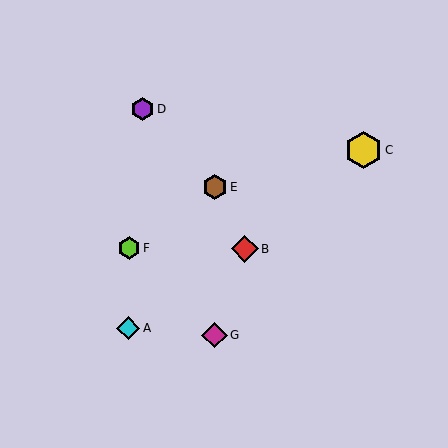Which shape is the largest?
The yellow hexagon (labeled C) is the largest.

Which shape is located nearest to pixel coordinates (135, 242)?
The lime hexagon (labeled F) at (129, 248) is nearest to that location.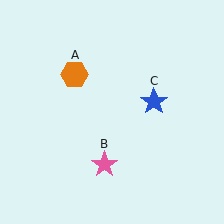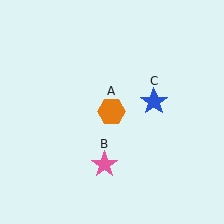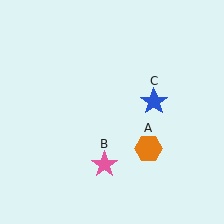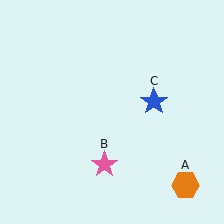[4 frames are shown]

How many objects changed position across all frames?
1 object changed position: orange hexagon (object A).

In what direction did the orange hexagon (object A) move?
The orange hexagon (object A) moved down and to the right.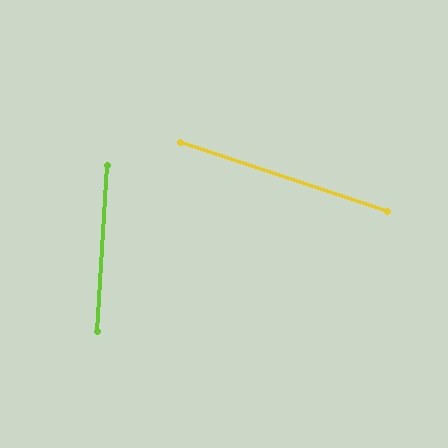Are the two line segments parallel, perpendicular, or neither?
Neither parallel nor perpendicular — they differ by about 75°.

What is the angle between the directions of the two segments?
Approximately 75 degrees.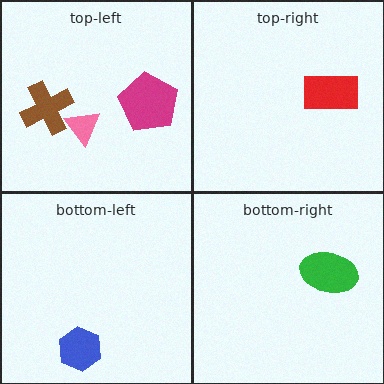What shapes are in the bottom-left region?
The blue hexagon.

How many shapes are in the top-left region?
3.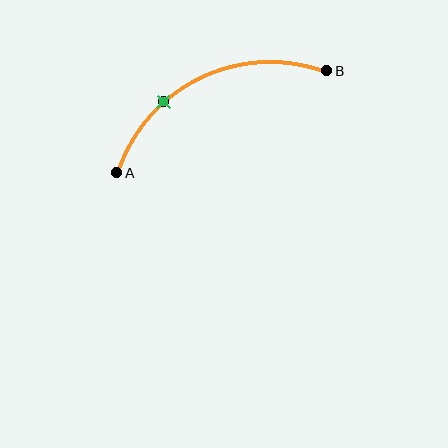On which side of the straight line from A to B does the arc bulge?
The arc bulges above the straight line connecting A and B.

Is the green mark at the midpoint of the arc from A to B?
No. The green mark lies on the arc but is closer to endpoint A. The arc midpoint would be at the point on the curve equidistant along the arc from both A and B.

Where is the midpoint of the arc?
The arc midpoint is the point on the curve farthest from the straight line joining A and B. It sits above that line.